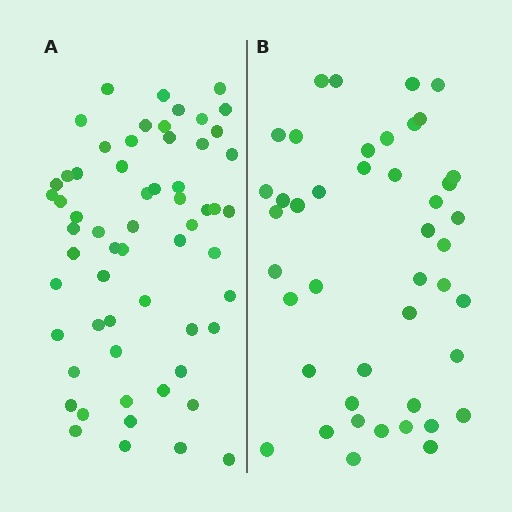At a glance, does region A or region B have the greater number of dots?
Region A (the left region) has more dots.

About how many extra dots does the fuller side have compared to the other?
Region A has approximately 15 more dots than region B.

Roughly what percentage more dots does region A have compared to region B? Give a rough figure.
About 35% more.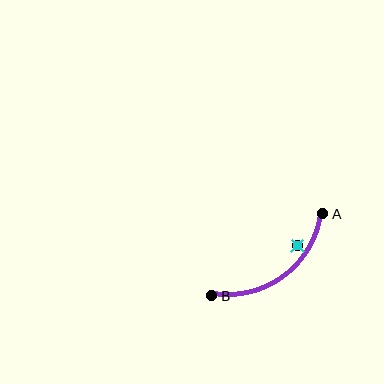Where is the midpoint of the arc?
The arc midpoint is the point on the curve farthest from the straight line joining A and B. It sits below and to the right of that line.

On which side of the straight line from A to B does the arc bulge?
The arc bulges below and to the right of the straight line connecting A and B.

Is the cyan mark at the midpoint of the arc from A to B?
No — the cyan mark does not lie on the arc at all. It sits slightly inside the curve.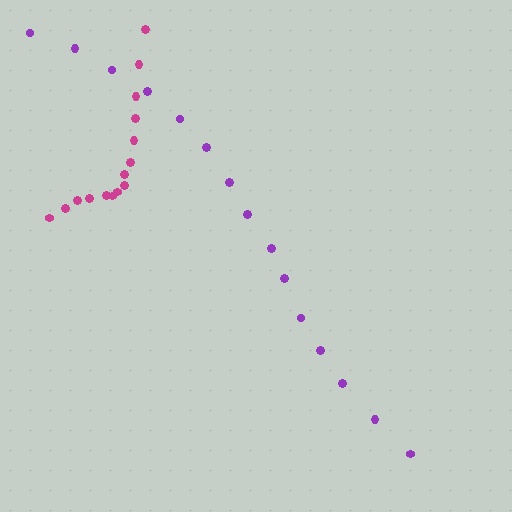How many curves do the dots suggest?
There are 2 distinct paths.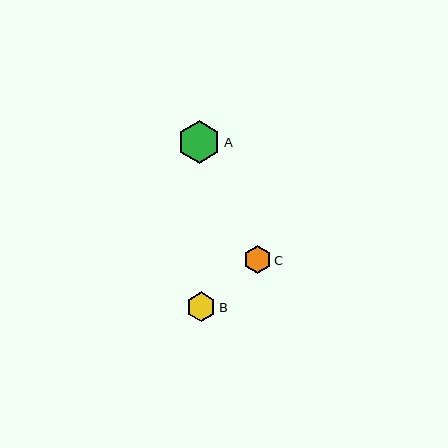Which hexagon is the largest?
Hexagon A is the largest with a size of approximately 43 pixels.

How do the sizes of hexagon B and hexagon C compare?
Hexagon B and hexagon C are approximately the same size.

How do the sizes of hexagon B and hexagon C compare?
Hexagon B and hexagon C are approximately the same size.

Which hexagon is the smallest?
Hexagon C is the smallest with a size of approximately 27 pixels.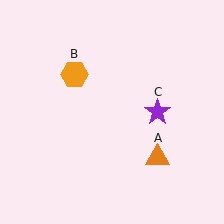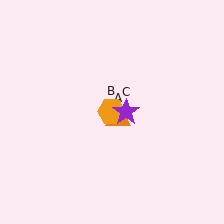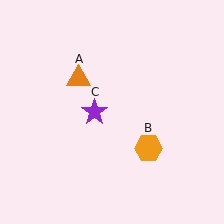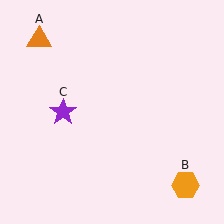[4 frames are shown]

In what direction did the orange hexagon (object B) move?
The orange hexagon (object B) moved down and to the right.